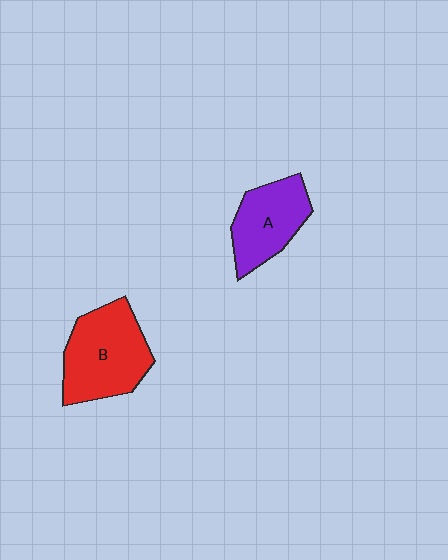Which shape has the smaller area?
Shape A (purple).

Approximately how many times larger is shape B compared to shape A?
Approximately 1.3 times.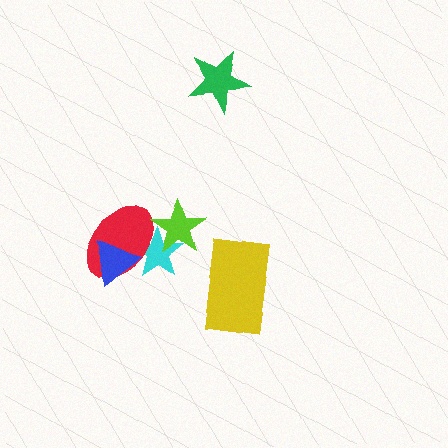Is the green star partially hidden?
No, no other shape covers it.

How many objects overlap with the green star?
0 objects overlap with the green star.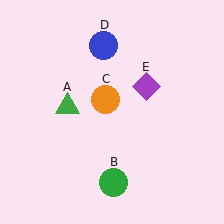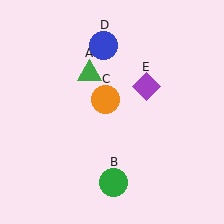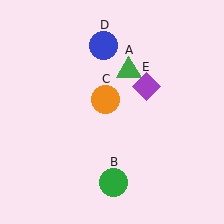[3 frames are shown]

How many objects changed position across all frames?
1 object changed position: green triangle (object A).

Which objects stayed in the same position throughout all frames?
Green circle (object B) and orange circle (object C) and blue circle (object D) and purple diamond (object E) remained stationary.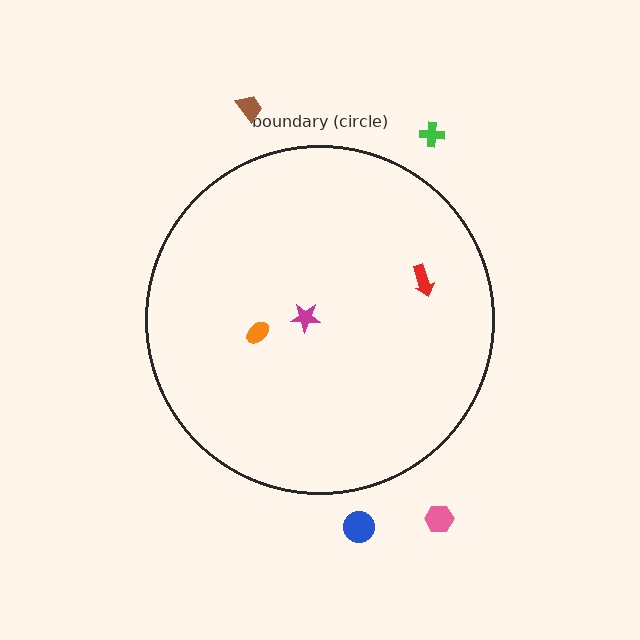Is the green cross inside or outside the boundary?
Outside.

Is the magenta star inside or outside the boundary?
Inside.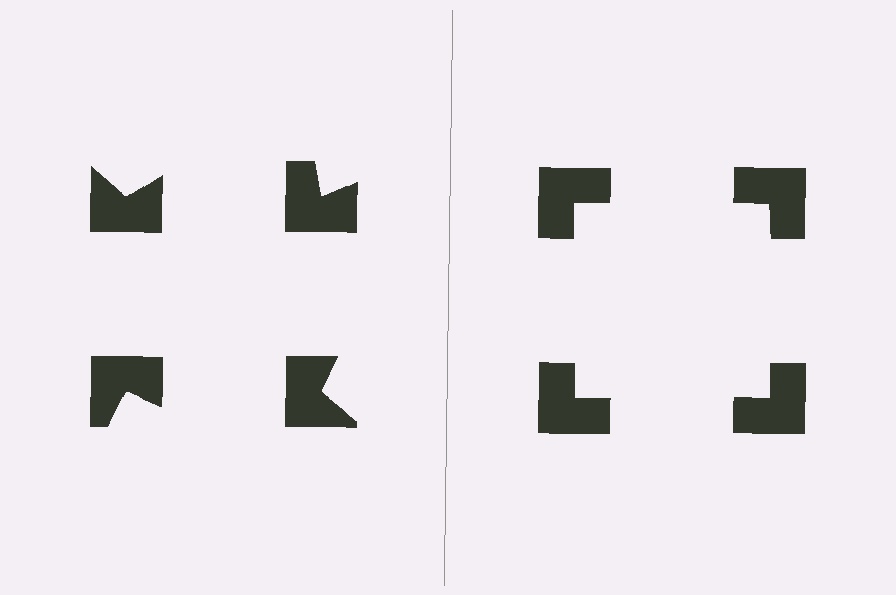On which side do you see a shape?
An illusory square appears on the right side. On the left side the wedge cuts are rotated, so no coherent shape forms.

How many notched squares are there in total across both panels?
8 — 4 on each side.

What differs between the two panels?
The notched squares are positioned identically on both sides; only the wedge orientations differ. On the right they align to a square; on the left they are misaligned.